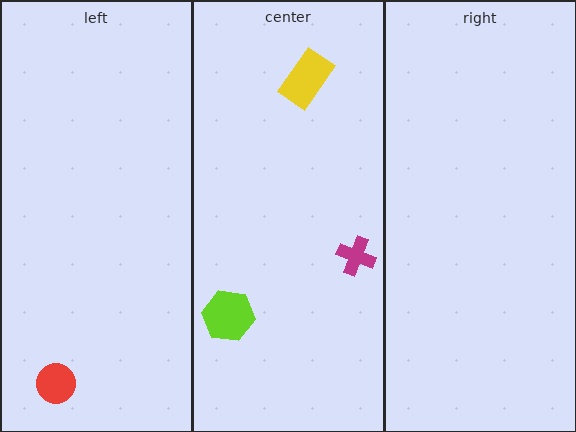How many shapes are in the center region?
3.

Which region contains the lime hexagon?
The center region.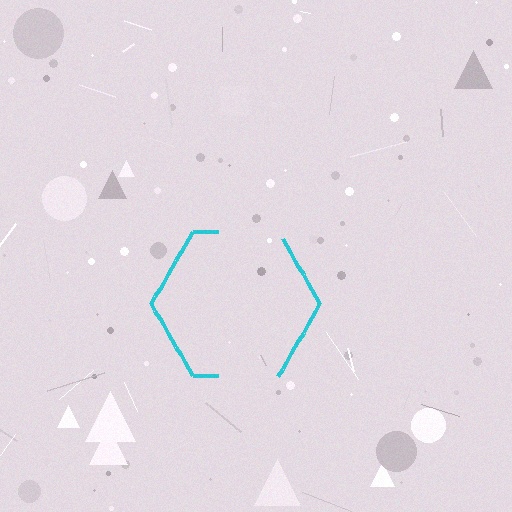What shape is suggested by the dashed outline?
The dashed outline suggests a hexagon.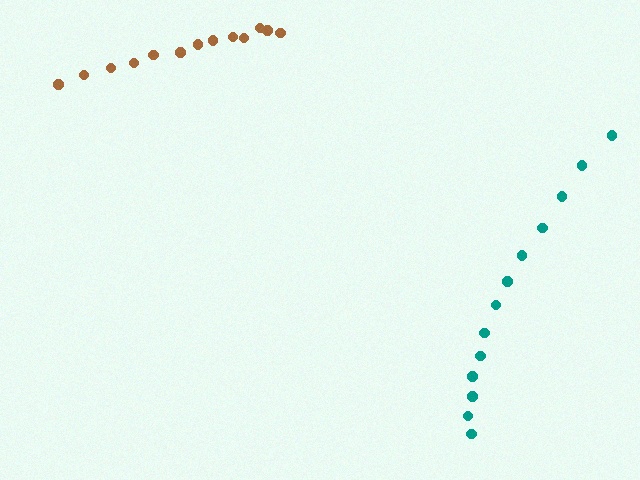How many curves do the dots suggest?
There are 2 distinct paths.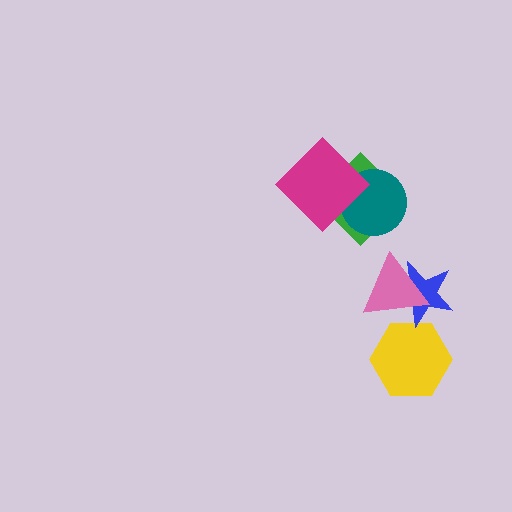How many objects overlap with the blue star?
2 objects overlap with the blue star.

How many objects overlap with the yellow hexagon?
2 objects overlap with the yellow hexagon.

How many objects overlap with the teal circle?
2 objects overlap with the teal circle.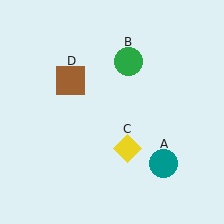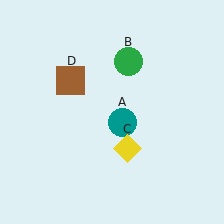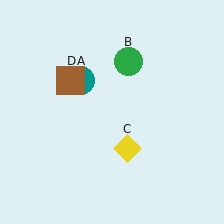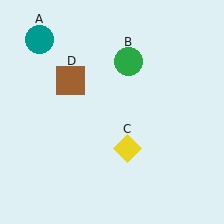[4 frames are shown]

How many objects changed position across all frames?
1 object changed position: teal circle (object A).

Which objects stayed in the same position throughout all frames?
Green circle (object B) and yellow diamond (object C) and brown square (object D) remained stationary.